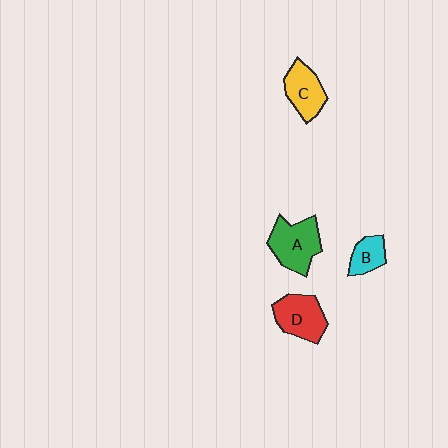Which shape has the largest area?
Shape A (green).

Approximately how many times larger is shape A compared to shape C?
Approximately 1.3 times.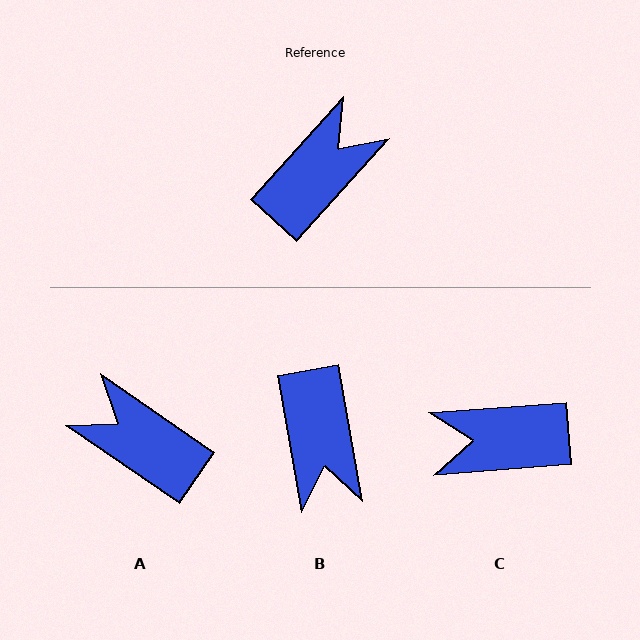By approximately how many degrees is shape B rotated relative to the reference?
Approximately 127 degrees clockwise.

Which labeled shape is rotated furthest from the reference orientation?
C, about 137 degrees away.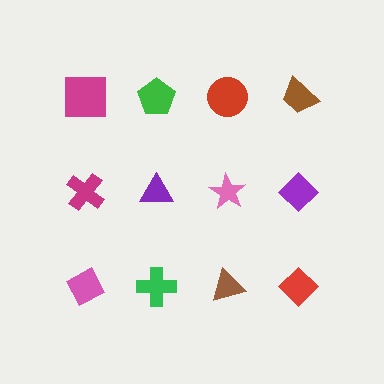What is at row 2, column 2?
A purple triangle.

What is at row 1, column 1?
A magenta square.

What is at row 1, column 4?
A brown trapezoid.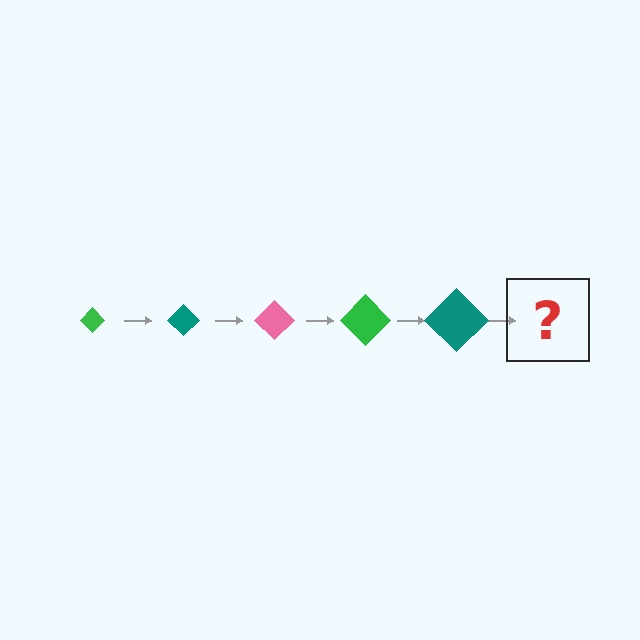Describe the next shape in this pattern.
It should be a pink diamond, larger than the previous one.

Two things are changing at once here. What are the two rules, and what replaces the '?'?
The two rules are that the diamond grows larger each step and the color cycles through green, teal, and pink. The '?' should be a pink diamond, larger than the previous one.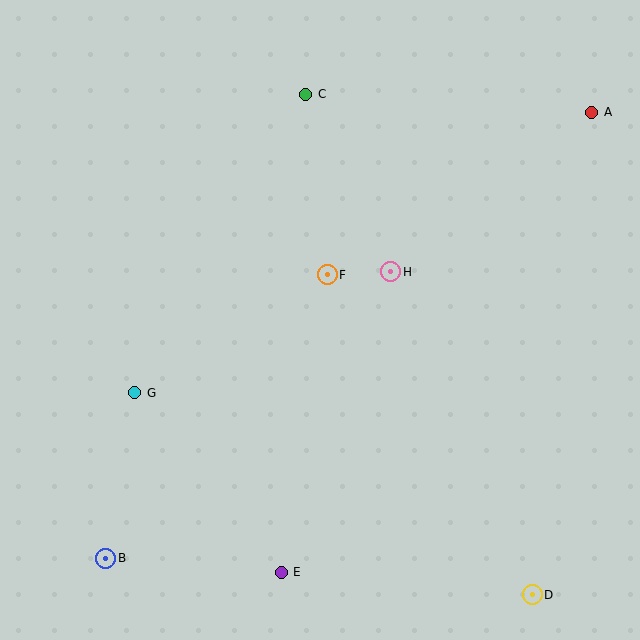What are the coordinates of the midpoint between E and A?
The midpoint between E and A is at (437, 342).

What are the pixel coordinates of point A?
Point A is at (592, 112).